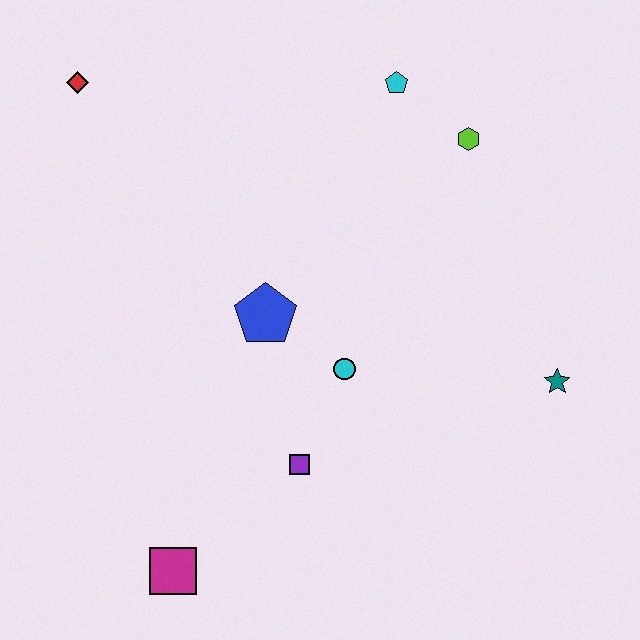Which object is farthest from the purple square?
The red diamond is farthest from the purple square.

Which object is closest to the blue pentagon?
The cyan circle is closest to the blue pentagon.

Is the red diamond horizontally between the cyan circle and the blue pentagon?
No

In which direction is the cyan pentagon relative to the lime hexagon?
The cyan pentagon is to the left of the lime hexagon.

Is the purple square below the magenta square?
No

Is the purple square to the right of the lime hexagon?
No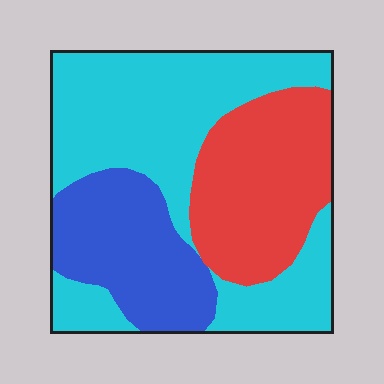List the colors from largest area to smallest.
From largest to smallest: cyan, red, blue.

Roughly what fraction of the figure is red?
Red covers roughly 30% of the figure.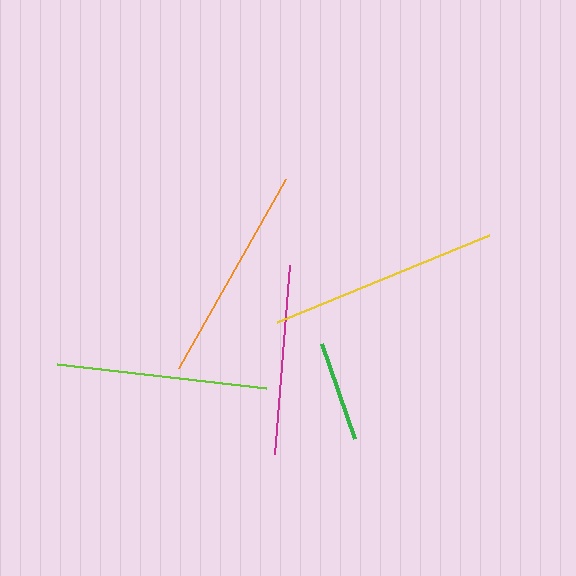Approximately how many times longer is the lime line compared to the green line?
The lime line is approximately 2.1 times the length of the green line.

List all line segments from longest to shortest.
From longest to shortest: yellow, orange, lime, magenta, green.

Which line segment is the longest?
The yellow line is the longest at approximately 229 pixels.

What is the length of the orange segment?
The orange segment is approximately 217 pixels long.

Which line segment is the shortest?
The green line is the shortest at approximately 101 pixels.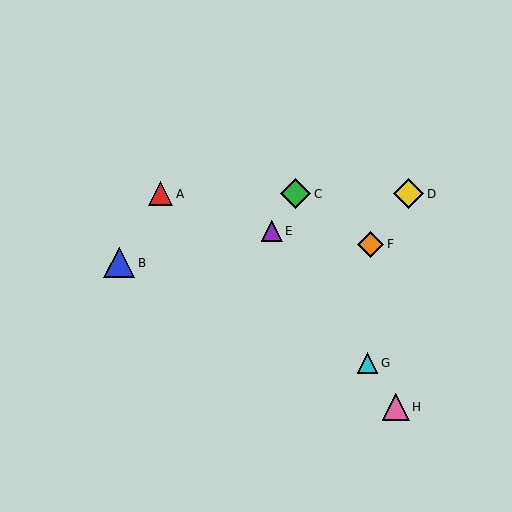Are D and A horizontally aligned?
Yes, both are at y≈194.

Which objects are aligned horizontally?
Objects A, C, D are aligned horizontally.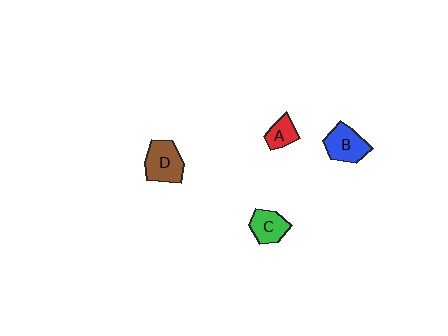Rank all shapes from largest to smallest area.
From largest to smallest: D (brown), B (blue), C (green), A (red).